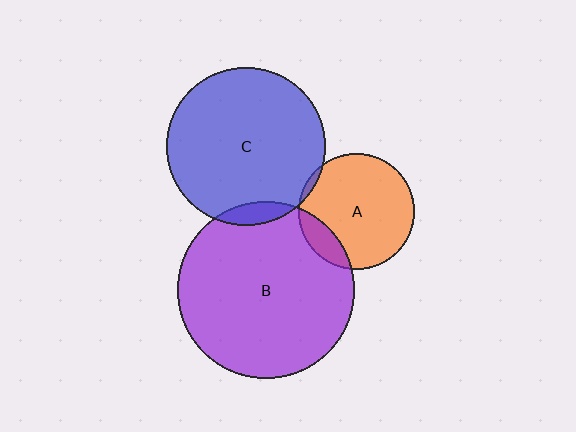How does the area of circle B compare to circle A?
Approximately 2.3 times.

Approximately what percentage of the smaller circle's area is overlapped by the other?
Approximately 5%.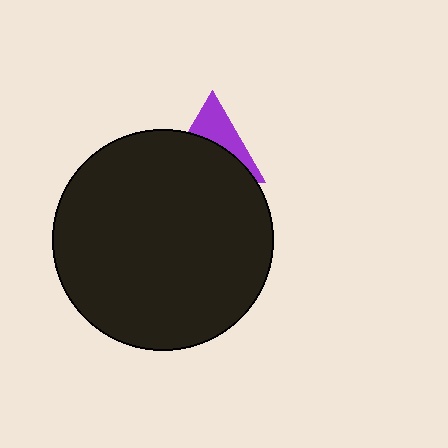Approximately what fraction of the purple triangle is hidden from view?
Roughly 61% of the purple triangle is hidden behind the black circle.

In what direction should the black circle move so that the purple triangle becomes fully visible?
The black circle should move down. That is the shortest direction to clear the overlap and leave the purple triangle fully visible.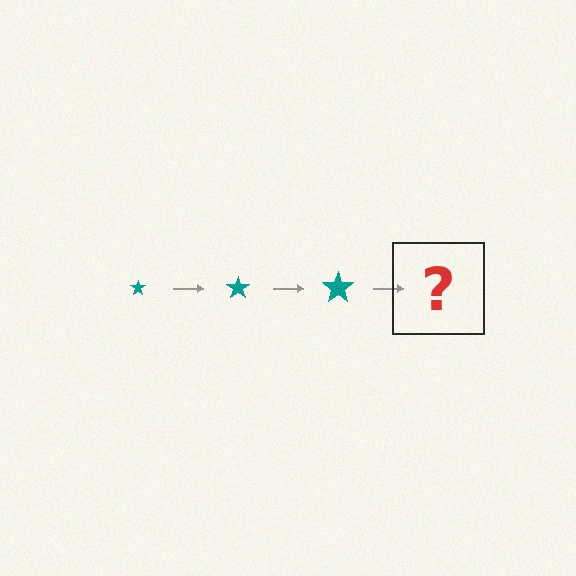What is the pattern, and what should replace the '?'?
The pattern is that the star gets progressively larger each step. The '?' should be a teal star, larger than the previous one.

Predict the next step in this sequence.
The next step is a teal star, larger than the previous one.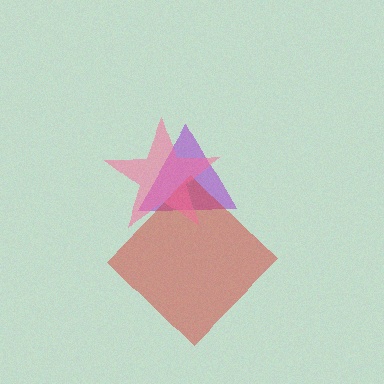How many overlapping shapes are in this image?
There are 3 overlapping shapes in the image.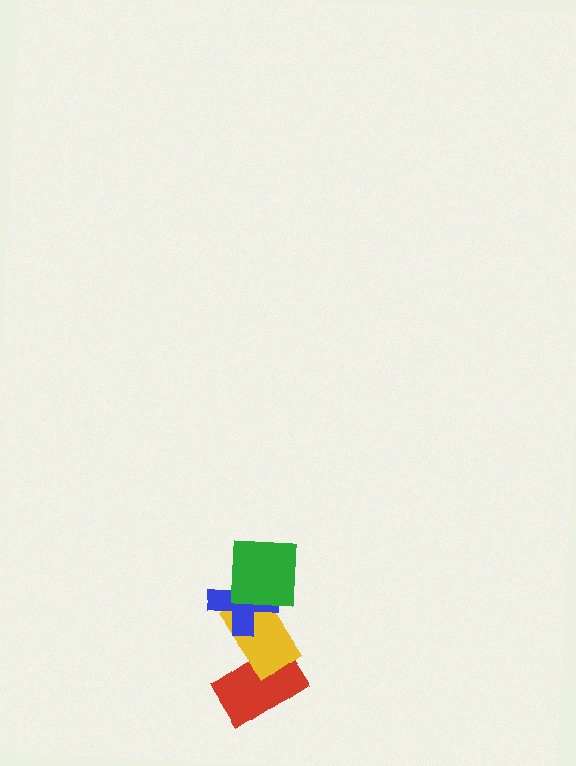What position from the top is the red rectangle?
The red rectangle is 4th from the top.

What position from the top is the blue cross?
The blue cross is 2nd from the top.